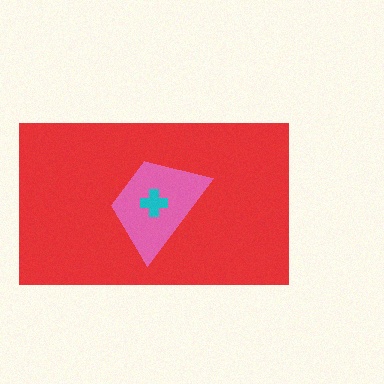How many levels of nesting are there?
3.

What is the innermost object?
The cyan cross.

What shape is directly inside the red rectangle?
The pink trapezoid.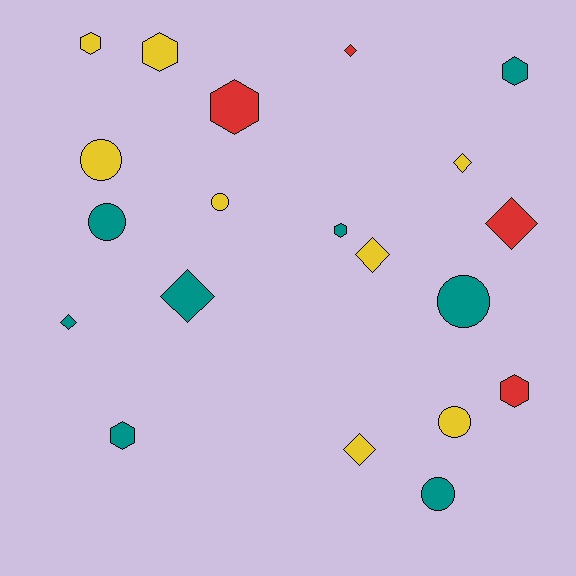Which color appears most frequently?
Yellow, with 8 objects.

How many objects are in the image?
There are 20 objects.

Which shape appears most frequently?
Hexagon, with 7 objects.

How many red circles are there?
There are no red circles.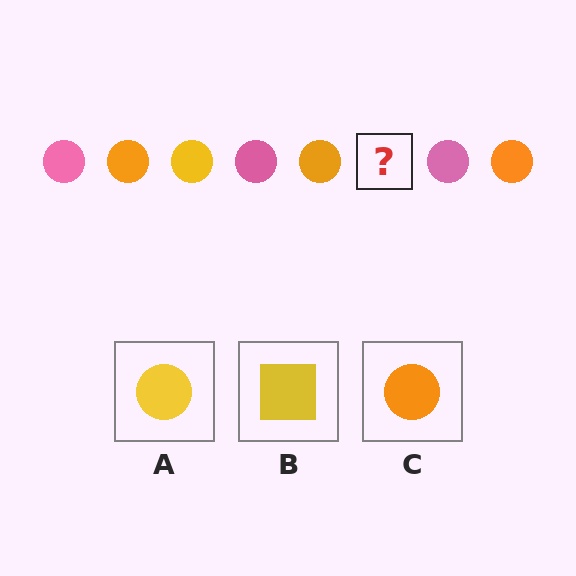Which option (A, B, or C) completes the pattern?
A.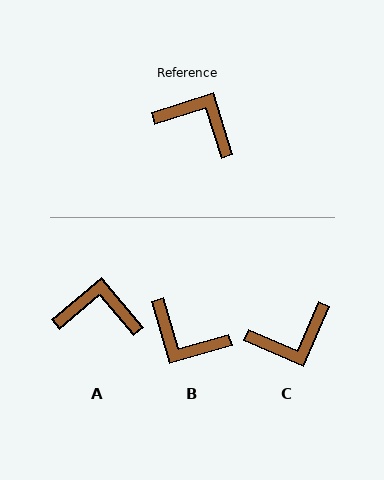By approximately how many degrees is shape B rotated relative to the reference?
Approximately 179 degrees counter-clockwise.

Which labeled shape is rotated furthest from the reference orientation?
B, about 179 degrees away.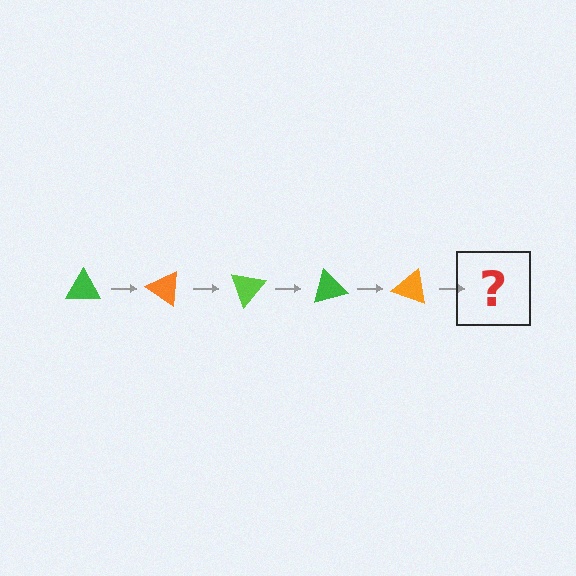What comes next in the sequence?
The next element should be a lime triangle, rotated 175 degrees from the start.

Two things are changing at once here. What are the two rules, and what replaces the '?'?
The two rules are that it rotates 35 degrees each step and the color cycles through green, orange, and lime. The '?' should be a lime triangle, rotated 175 degrees from the start.